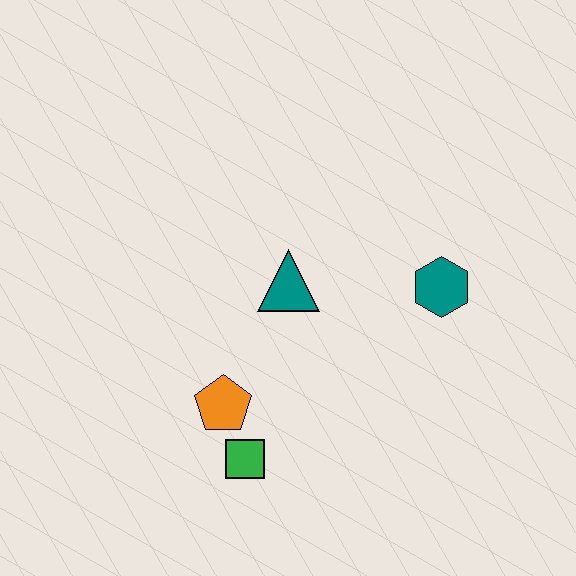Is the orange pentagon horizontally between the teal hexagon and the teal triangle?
No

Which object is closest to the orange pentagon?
The green square is closest to the orange pentagon.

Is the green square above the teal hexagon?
No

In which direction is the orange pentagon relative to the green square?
The orange pentagon is above the green square.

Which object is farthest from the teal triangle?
The green square is farthest from the teal triangle.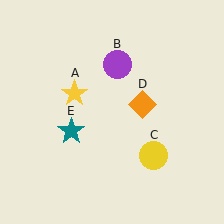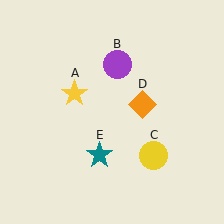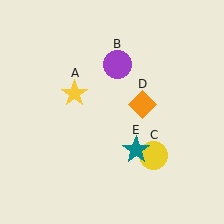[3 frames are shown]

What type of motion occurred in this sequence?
The teal star (object E) rotated counterclockwise around the center of the scene.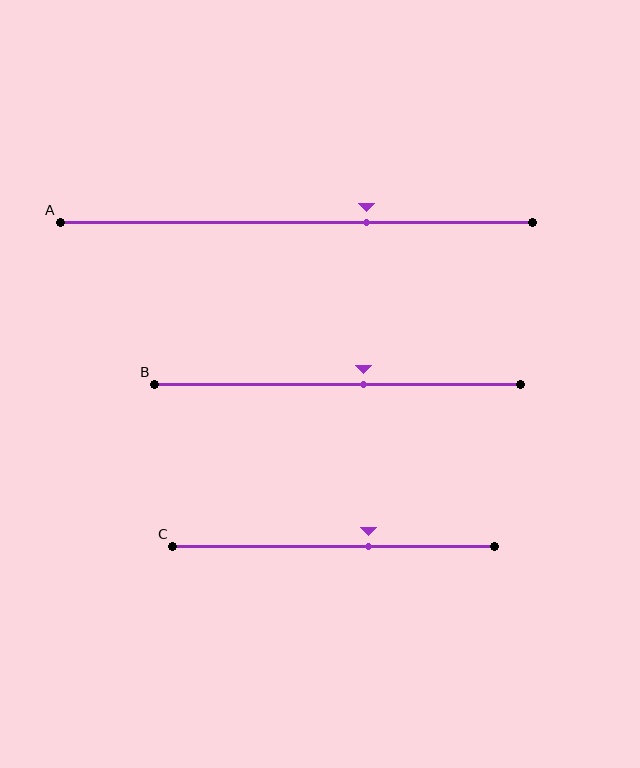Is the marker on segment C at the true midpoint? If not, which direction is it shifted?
No, the marker on segment C is shifted to the right by about 11% of the segment length.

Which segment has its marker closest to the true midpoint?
Segment B has its marker closest to the true midpoint.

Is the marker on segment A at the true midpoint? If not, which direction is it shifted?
No, the marker on segment A is shifted to the right by about 15% of the segment length.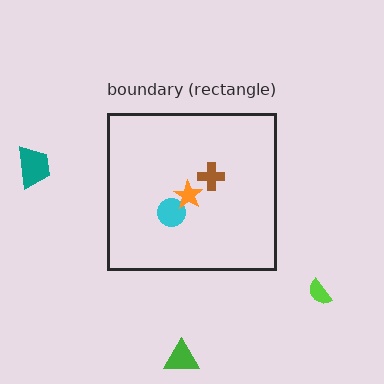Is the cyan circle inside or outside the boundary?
Inside.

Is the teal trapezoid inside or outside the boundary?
Outside.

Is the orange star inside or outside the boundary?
Inside.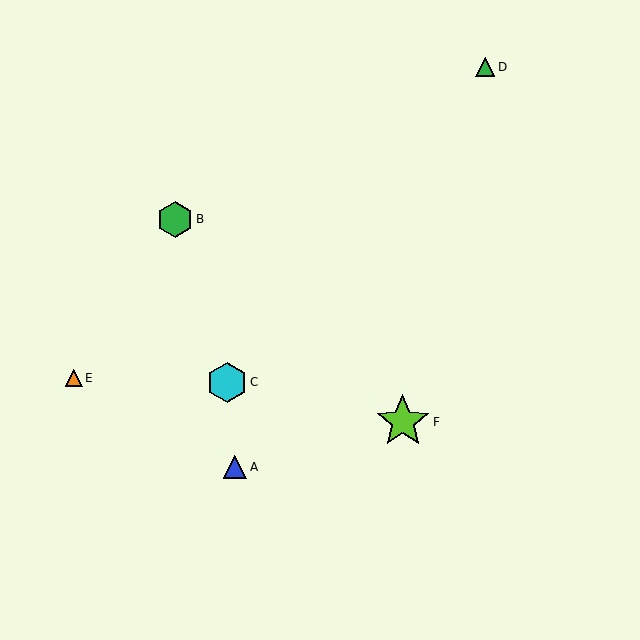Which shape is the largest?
The lime star (labeled F) is the largest.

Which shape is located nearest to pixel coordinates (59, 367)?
The orange triangle (labeled E) at (74, 378) is nearest to that location.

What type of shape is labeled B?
Shape B is a green hexagon.